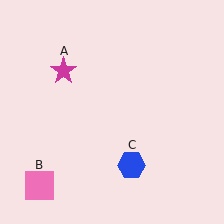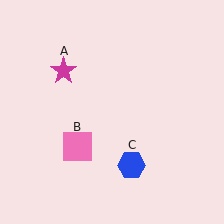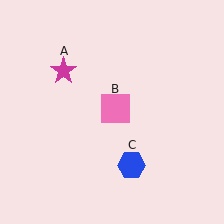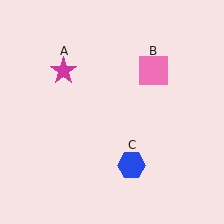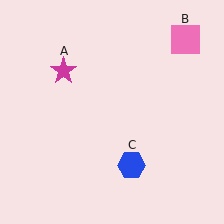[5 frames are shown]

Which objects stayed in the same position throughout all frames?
Magenta star (object A) and blue hexagon (object C) remained stationary.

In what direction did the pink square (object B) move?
The pink square (object B) moved up and to the right.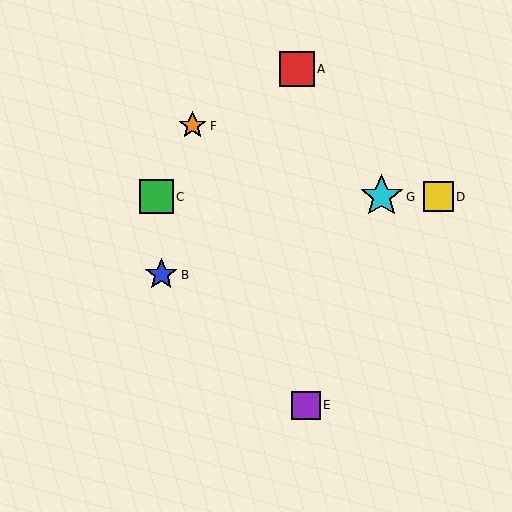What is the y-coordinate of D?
Object D is at y≈197.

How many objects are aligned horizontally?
3 objects (C, D, G) are aligned horizontally.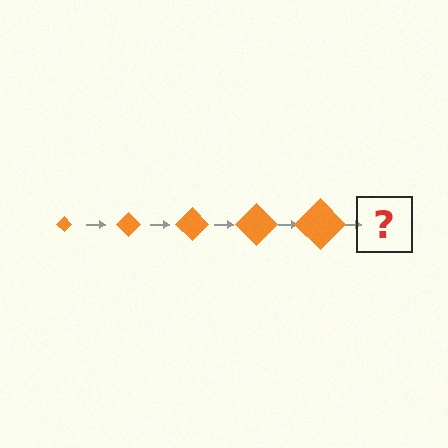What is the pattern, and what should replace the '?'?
The pattern is that the diamond gets progressively larger each step. The '?' should be an orange diamond, larger than the previous one.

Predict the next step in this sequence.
The next step is an orange diamond, larger than the previous one.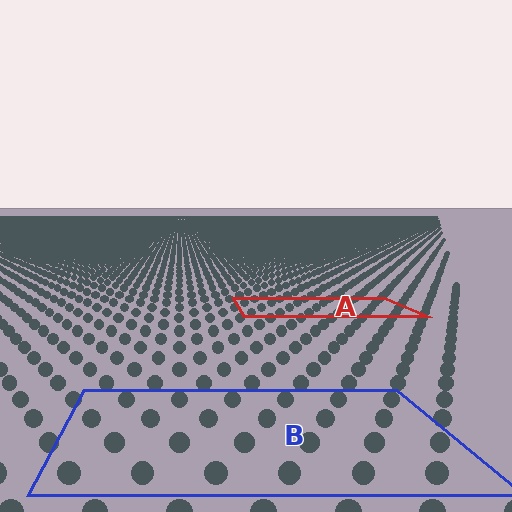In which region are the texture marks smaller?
The texture marks are smaller in region A, because it is farther away.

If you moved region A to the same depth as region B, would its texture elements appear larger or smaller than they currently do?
They would appear larger. At a closer depth, the same texture elements are projected at a bigger on-screen size.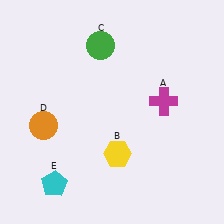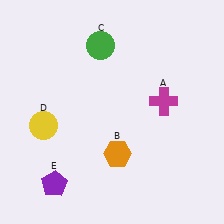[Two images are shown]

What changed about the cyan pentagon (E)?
In Image 1, E is cyan. In Image 2, it changed to purple.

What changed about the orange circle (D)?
In Image 1, D is orange. In Image 2, it changed to yellow.